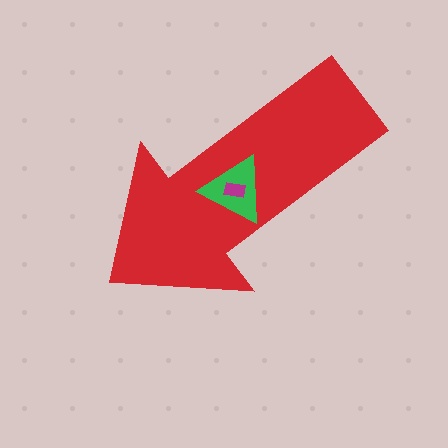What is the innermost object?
The magenta rectangle.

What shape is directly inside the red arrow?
The green triangle.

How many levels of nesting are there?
3.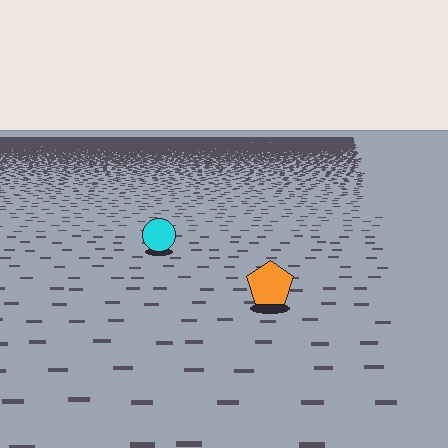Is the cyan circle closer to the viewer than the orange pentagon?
No. The orange pentagon is closer — you can tell from the texture gradient: the ground texture is coarser near it.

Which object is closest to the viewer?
The orange pentagon is closest. The texture marks near it are larger and more spread out.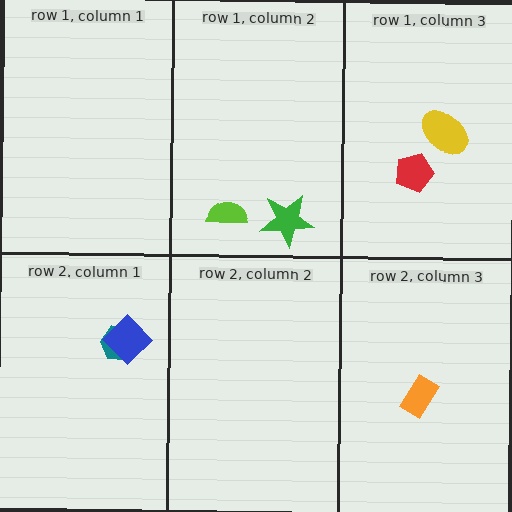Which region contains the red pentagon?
The row 1, column 3 region.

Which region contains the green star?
The row 1, column 2 region.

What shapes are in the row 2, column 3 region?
The orange rectangle.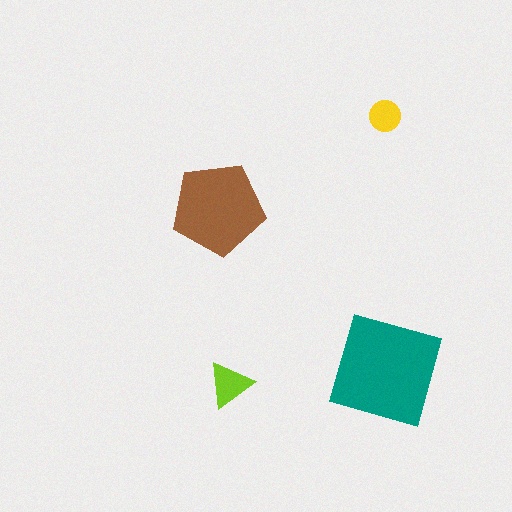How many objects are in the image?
There are 4 objects in the image.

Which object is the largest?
The teal square.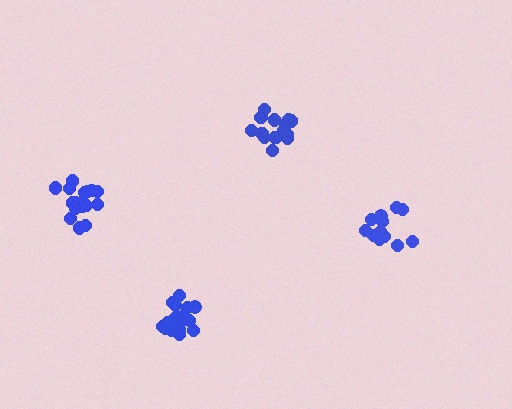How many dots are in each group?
Group 1: 14 dots, Group 2: 16 dots, Group 3: 19 dots, Group 4: 17 dots (66 total).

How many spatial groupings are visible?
There are 4 spatial groupings.